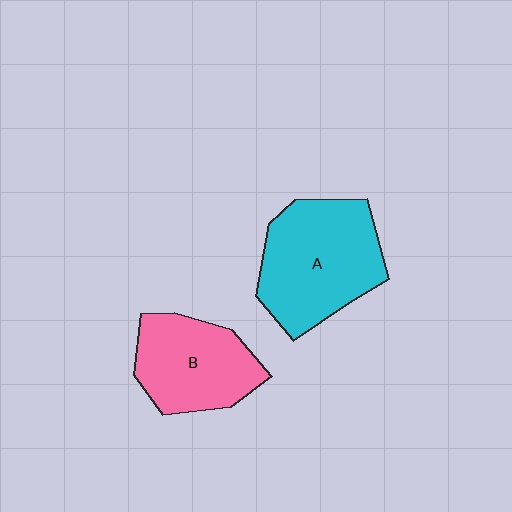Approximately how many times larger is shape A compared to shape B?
Approximately 1.3 times.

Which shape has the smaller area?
Shape B (pink).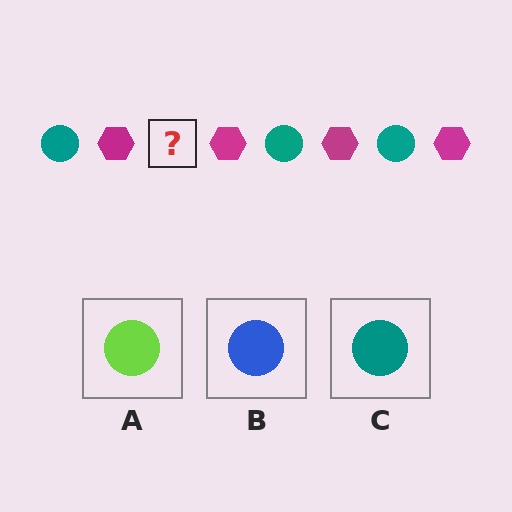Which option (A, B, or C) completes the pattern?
C.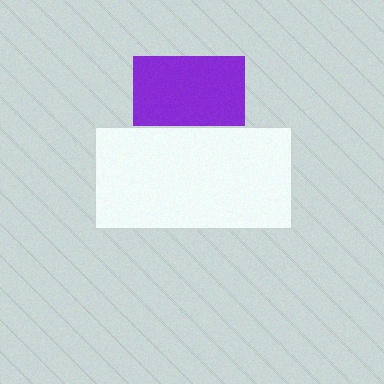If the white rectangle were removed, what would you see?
You would see the complete purple square.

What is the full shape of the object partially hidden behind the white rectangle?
The partially hidden object is a purple square.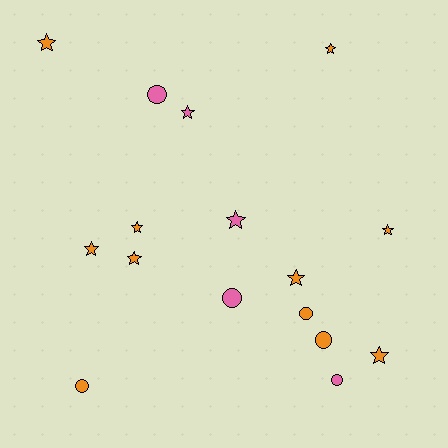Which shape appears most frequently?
Star, with 10 objects.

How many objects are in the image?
There are 16 objects.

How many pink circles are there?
There are 3 pink circles.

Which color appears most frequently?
Orange, with 11 objects.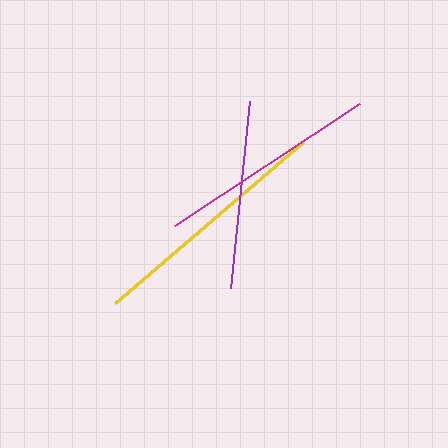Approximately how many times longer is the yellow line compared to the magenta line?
The yellow line is approximately 1.1 times the length of the magenta line.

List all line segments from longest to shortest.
From longest to shortest: yellow, magenta, purple.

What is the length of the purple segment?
The purple segment is approximately 188 pixels long.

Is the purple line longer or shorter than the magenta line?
The magenta line is longer than the purple line.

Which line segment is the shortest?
The purple line is the shortest at approximately 188 pixels.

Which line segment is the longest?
The yellow line is the longest at approximately 247 pixels.